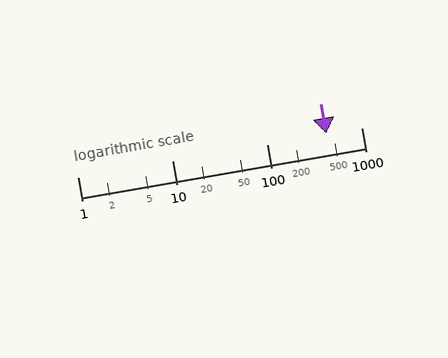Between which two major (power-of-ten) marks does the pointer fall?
The pointer is between 100 and 1000.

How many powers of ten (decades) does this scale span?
The scale spans 3 decades, from 1 to 1000.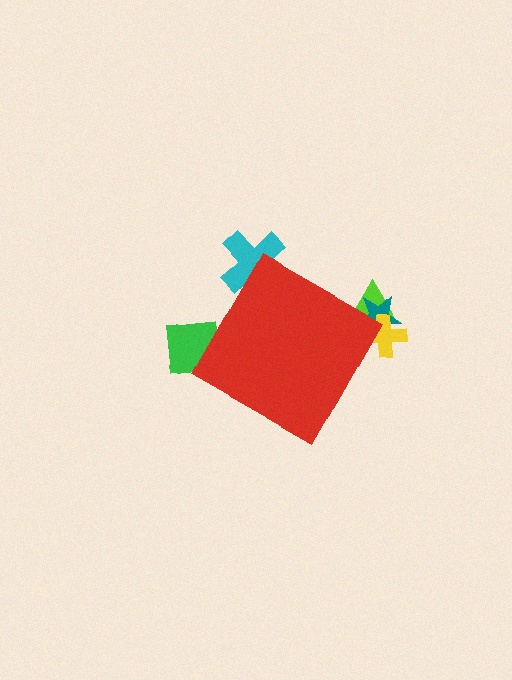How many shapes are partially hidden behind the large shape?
5 shapes are partially hidden.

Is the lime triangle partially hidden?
Yes, the lime triangle is partially hidden behind the red diamond.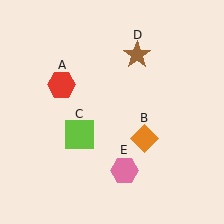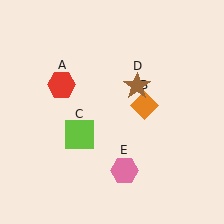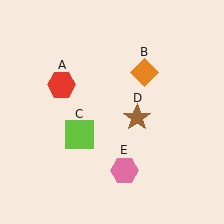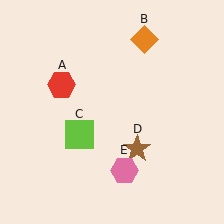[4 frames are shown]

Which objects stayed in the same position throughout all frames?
Red hexagon (object A) and lime square (object C) and pink hexagon (object E) remained stationary.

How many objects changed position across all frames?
2 objects changed position: orange diamond (object B), brown star (object D).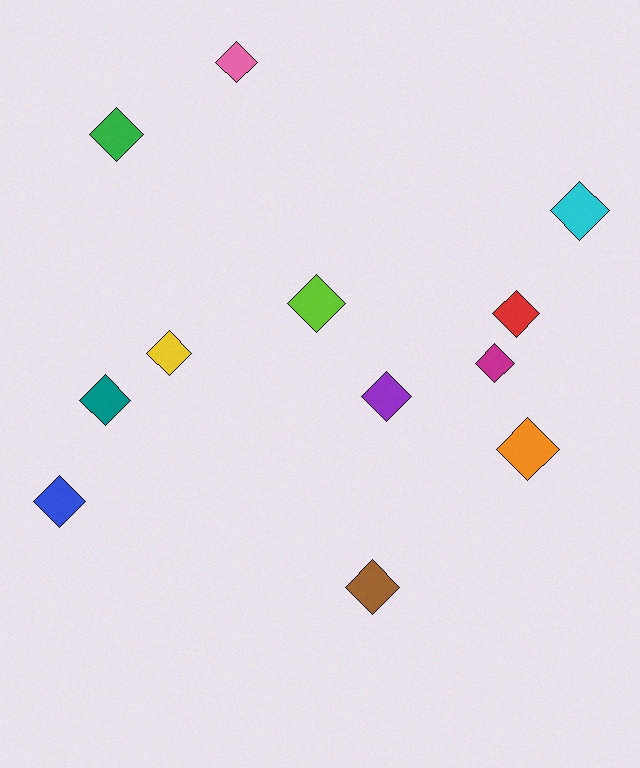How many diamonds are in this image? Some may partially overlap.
There are 12 diamonds.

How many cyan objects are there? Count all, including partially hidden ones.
There is 1 cyan object.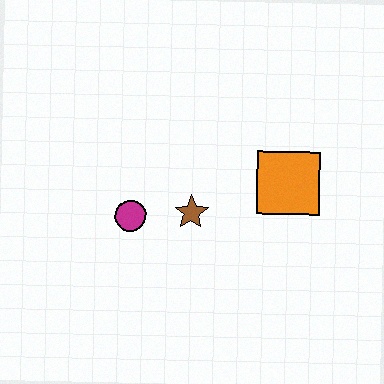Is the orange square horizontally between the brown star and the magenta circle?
No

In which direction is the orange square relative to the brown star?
The orange square is to the right of the brown star.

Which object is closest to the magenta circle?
The brown star is closest to the magenta circle.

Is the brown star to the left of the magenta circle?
No